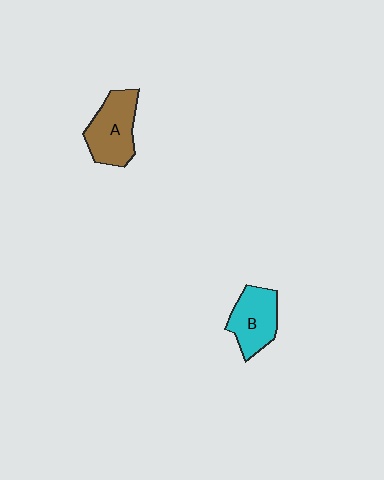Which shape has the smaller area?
Shape B (cyan).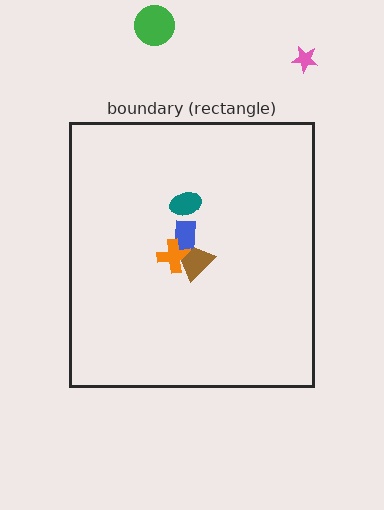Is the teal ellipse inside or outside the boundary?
Inside.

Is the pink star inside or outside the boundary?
Outside.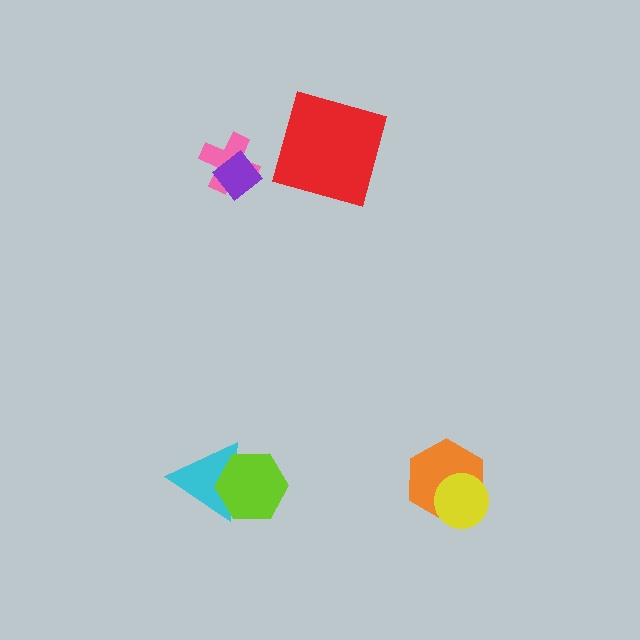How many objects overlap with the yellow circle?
1 object overlaps with the yellow circle.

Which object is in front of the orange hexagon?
The yellow circle is in front of the orange hexagon.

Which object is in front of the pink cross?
The purple diamond is in front of the pink cross.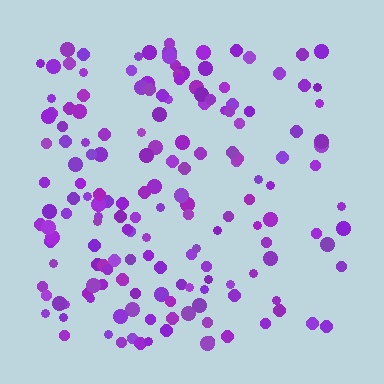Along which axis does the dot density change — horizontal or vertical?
Horizontal.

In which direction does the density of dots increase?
From right to left, with the left side densest.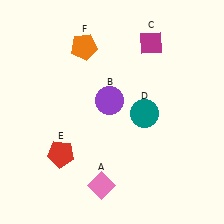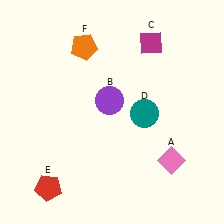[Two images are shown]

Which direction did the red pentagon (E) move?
The red pentagon (E) moved down.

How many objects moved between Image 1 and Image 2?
2 objects moved between the two images.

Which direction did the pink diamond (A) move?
The pink diamond (A) moved right.